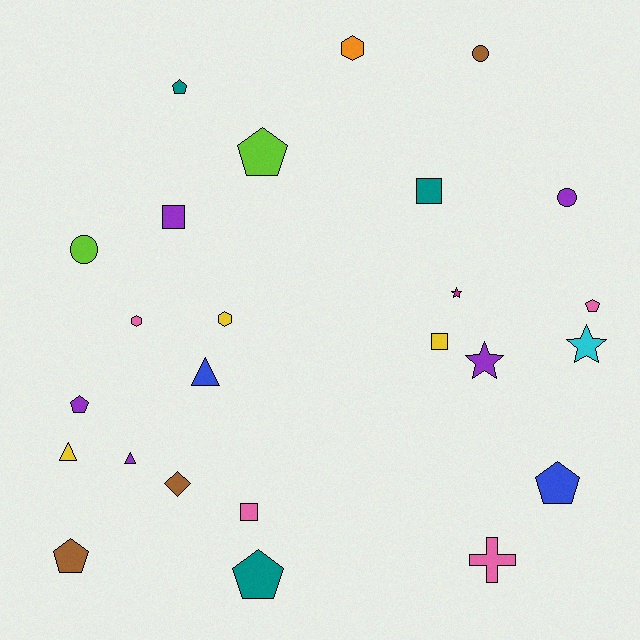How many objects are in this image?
There are 25 objects.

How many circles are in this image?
There are 3 circles.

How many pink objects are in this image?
There are 4 pink objects.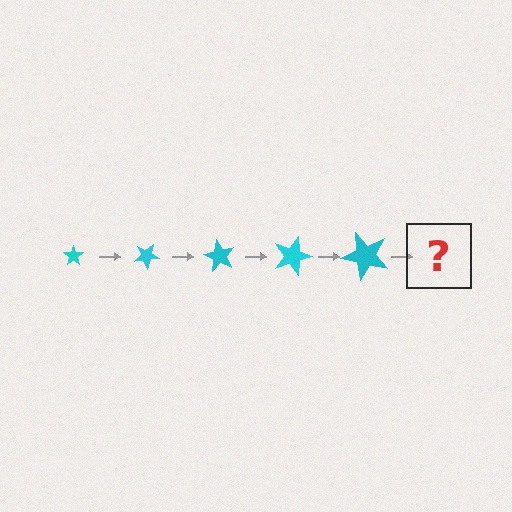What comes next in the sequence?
The next element should be a star, larger than the previous one and rotated 150 degrees from the start.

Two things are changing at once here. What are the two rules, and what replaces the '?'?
The two rules are that the star grows larger each step and it rotates 30 degrees each step. The '?' should be a star, larger than the previous one and rotated 150 degrees from the start.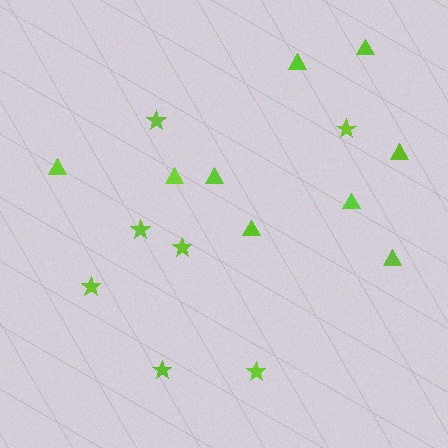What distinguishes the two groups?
There are 2 groups: one group of triangles (9) and one group of stars (7).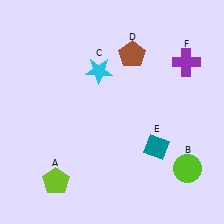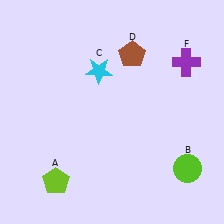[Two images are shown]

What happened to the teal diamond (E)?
The teal diamond (E) was removed in Image 2. It was in the bottom-right area of Image 1.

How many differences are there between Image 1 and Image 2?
There is 1 difference between the two images.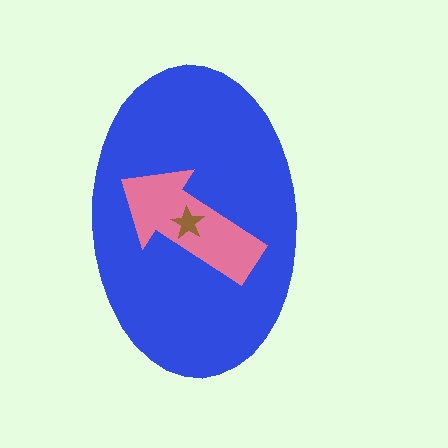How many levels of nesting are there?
3.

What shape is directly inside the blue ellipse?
The pink arrow.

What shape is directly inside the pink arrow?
The brown star.